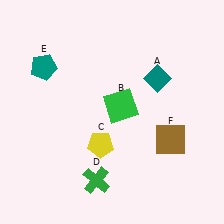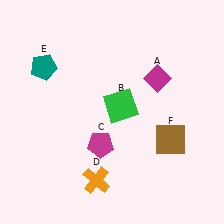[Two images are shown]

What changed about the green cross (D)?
In Image 1, D is green. In Image 2, it changed to orange.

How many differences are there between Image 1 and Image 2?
There are 3 differences between the two images.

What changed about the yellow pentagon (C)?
In Image 1, C is yellow. In Image 2, it changed to magenta.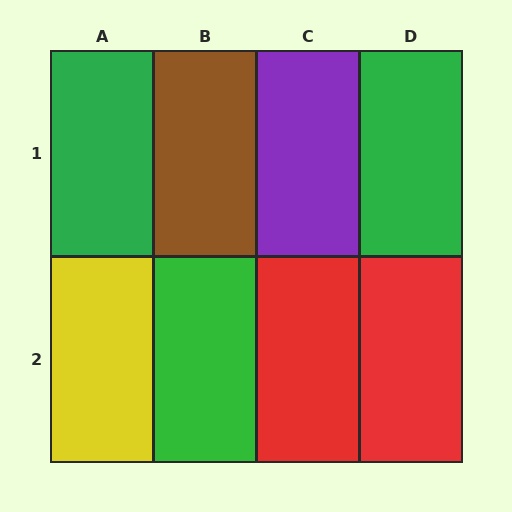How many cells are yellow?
1 cell is yellow.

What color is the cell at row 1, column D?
Green.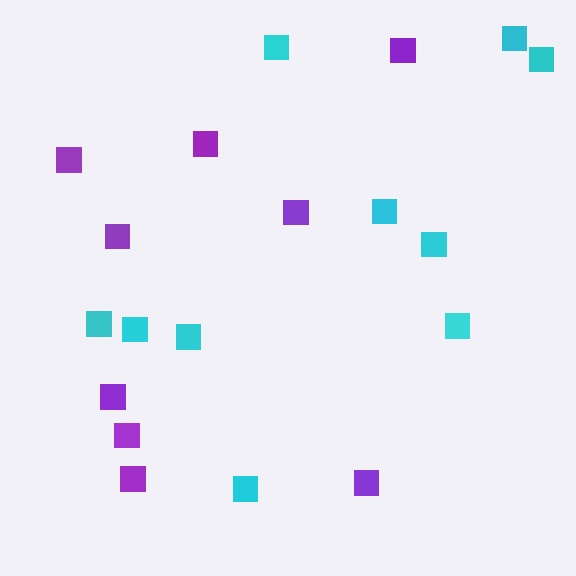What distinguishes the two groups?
There are 2 groups: one group of cyan squares (10) and one group of purple squares (9).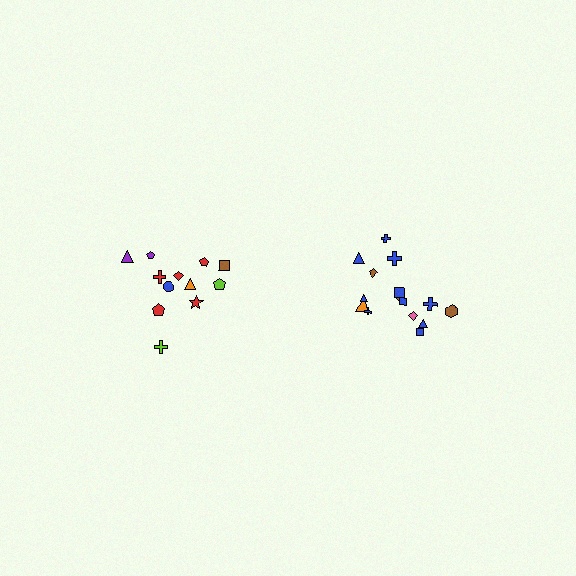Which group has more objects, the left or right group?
The right group.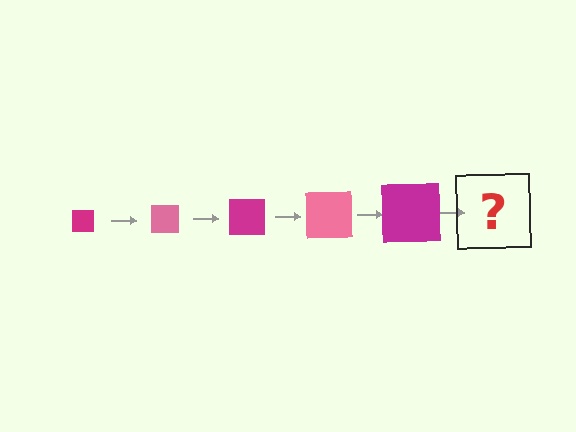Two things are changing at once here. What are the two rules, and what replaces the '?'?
The two rules are that the square grows larger each step and the color cycles through magenta and pink. The '?' should be a pink square, larger than the previous one.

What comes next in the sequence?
The next element should be a pink square, larger than the previous one.